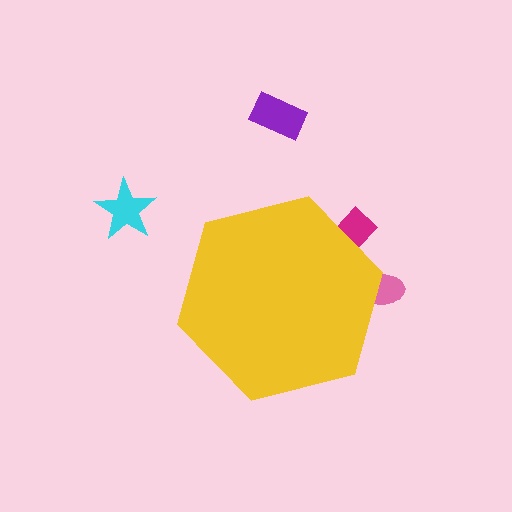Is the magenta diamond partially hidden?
Yes, the magenta diamond is partially hidden behind the yellow hexagon.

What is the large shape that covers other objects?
A yellow hexagon.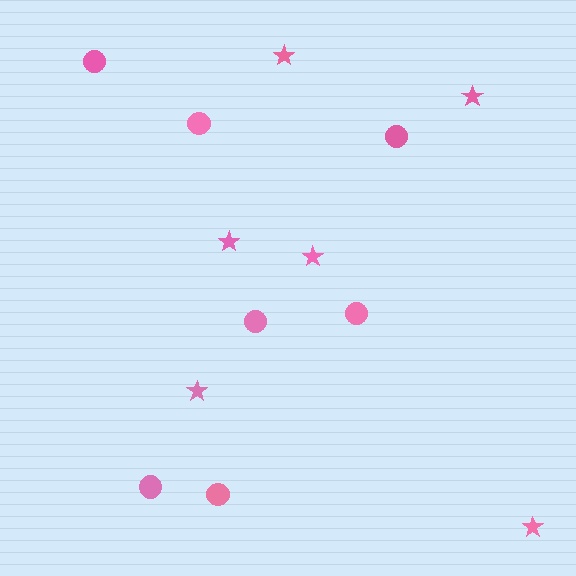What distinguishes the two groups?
There are 2 groups: one group of circles (7) and one group of stars (6).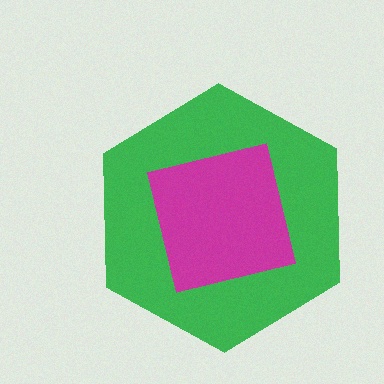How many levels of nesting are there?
2.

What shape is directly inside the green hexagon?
The magenta square.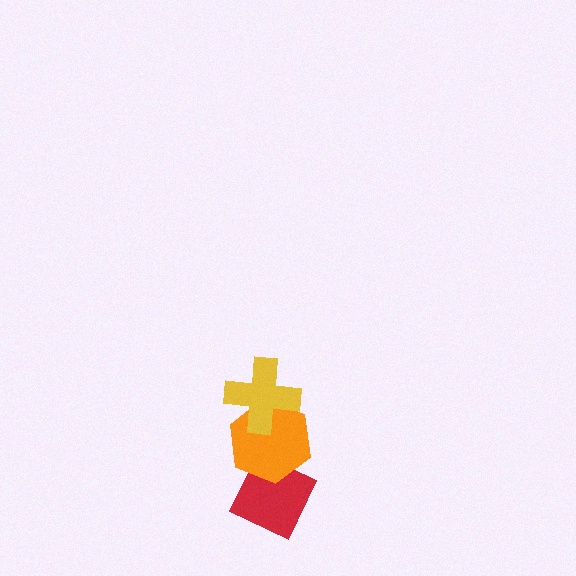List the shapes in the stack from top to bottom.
From top to bottom: the yellow cross, the orange hexagon, the red diamond.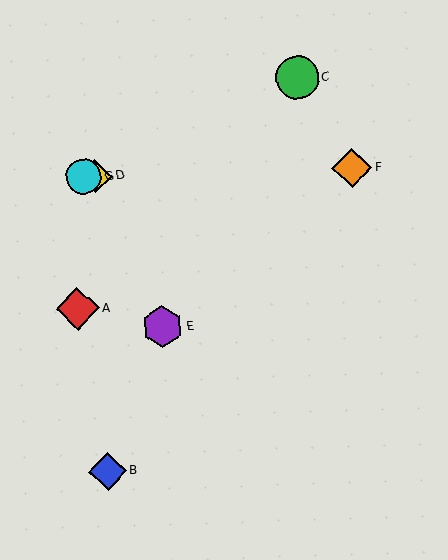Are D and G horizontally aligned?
Yes, both are at y≈176.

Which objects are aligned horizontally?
Objects D, F, G are aligned horizontally.